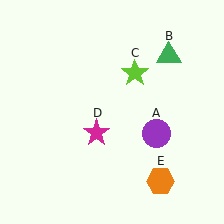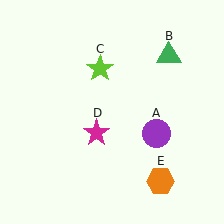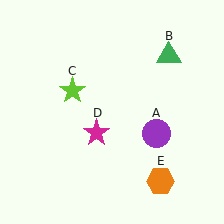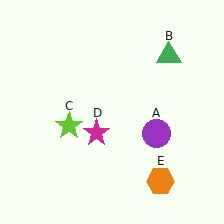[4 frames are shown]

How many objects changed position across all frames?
1 object changed position: lime star (object C).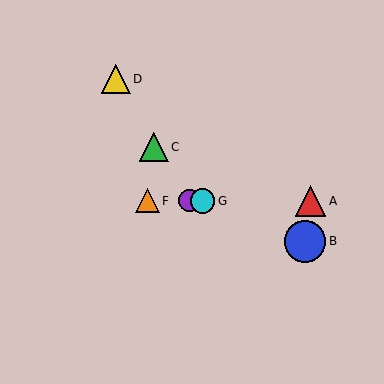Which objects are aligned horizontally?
Objects A, E, F, G are aligned horizontally.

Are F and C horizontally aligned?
No, F is at y≈201 and C is at y≈147.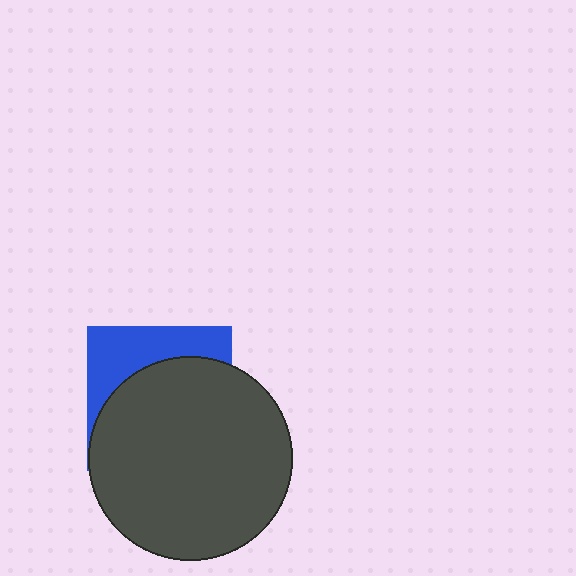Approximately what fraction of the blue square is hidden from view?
Roughly 68% of the blue square is hidden behind the dark gray circle.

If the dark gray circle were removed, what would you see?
You would see the complete blue square.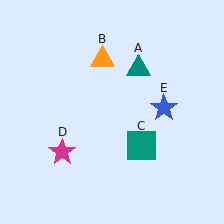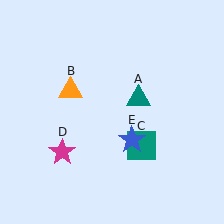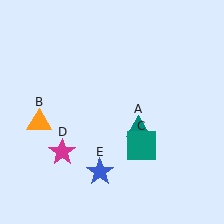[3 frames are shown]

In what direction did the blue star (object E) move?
The blue star (object E) moved down and to the left.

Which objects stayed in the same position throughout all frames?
Teal square (object C) and magenta star (object D) remained stationary.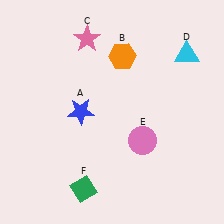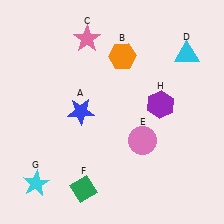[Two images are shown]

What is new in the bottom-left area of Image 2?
A cyan star (G) was added in the bottom-left area of Image 2.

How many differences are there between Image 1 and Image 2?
There are 2 differences between the two images.